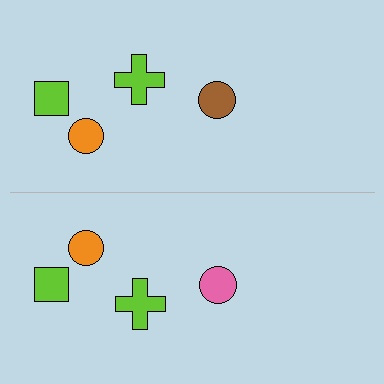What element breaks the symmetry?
The pink circle on the bottom side breaks the symmetry — its mirror counterpart is brown.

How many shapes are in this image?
There are 8 shapes in this image.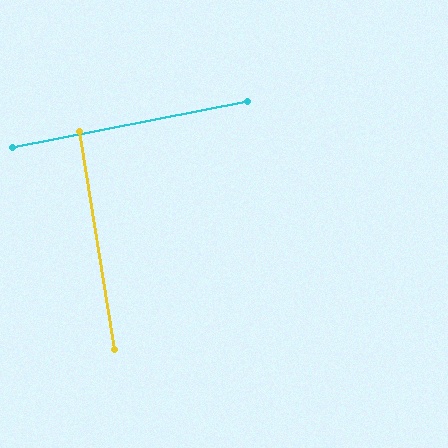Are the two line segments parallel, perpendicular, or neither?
Perpendicular — they meet at approximately 88°.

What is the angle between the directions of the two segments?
Approximately 88 degrees.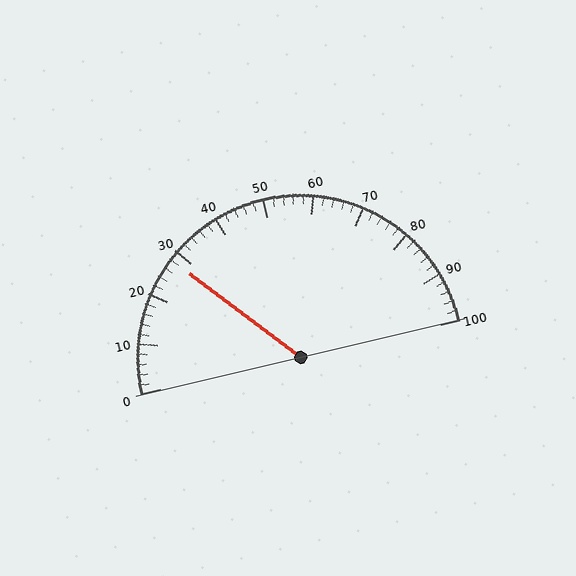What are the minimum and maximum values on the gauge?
The gauge ranges from 0 to 100.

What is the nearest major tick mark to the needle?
The nearest major tick mark is 30.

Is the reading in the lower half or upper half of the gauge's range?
The reading is in the lower half of the range (0 to 100).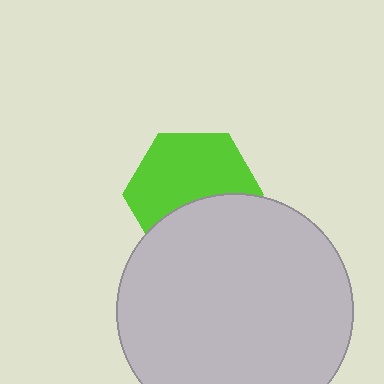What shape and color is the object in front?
The object in front is a light gray circle.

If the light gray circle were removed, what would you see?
You would see the complete lime hexagon.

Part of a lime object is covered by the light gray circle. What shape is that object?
It is a hexagon.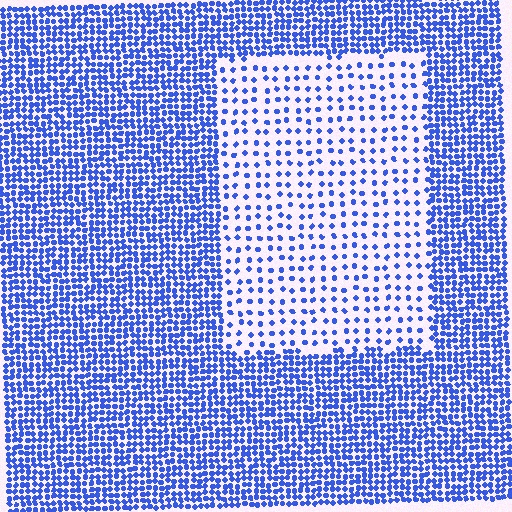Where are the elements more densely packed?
The elements are more densely packed outside the rectangle boundary.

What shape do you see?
I see a rectangle.